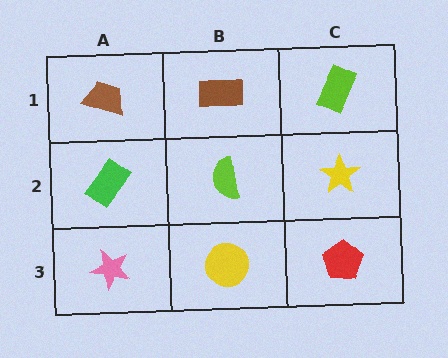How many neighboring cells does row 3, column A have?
2.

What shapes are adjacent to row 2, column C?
A lime rectangle (row 1, column C), a red pentagon (row 3, column C), a lime semicircle (row 2, column B).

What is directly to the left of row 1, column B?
A brown trapezoid.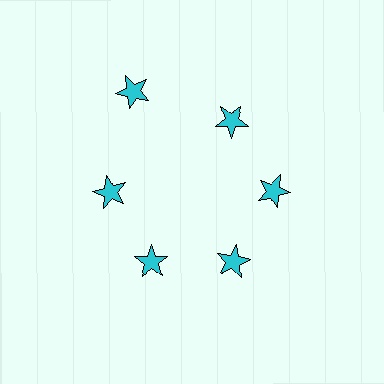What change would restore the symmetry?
The symmetry would be restored by moving it inward, back onto the ring so that all 6 stars sit at equal angles and equal distance from the center.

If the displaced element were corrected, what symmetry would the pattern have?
It would have 6-fold rotational symmetry — the pattern would map onto itself every 60 degrees.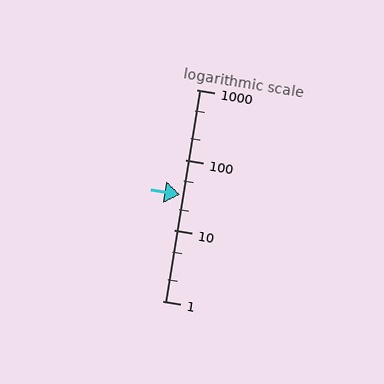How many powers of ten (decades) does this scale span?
The scale spans 3 decades, from 1 to 1000.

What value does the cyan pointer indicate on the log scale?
The pointer indicates approximately 32.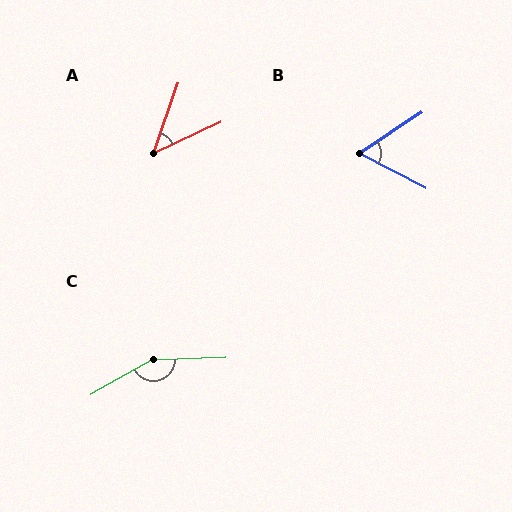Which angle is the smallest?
A, at approximately 46 degrees.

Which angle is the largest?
C, at approximately 153 degrees.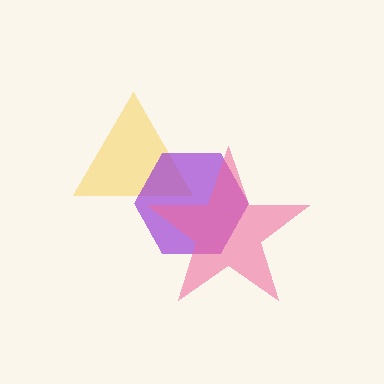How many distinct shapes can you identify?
There are 3 distinct shapes: a yellow triangle, a purple hexagon, a pink star.